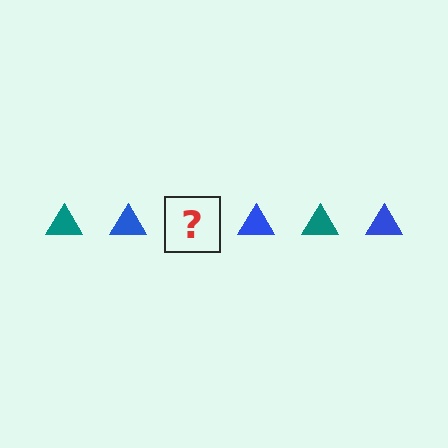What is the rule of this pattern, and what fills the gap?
The rule is that the pattern cycles through teal, blue triangles. The gap should be filled with a teal triangle.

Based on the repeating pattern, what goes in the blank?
The blank should be a teal triangle.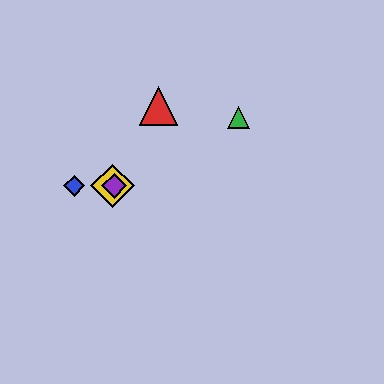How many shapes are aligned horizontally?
3 shapes (the blue diamond, the yellow diamond, the purple diamond) are aligned horizontally.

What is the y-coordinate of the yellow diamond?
The yellow diamond is at y≈186.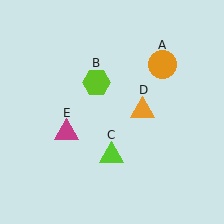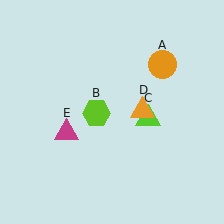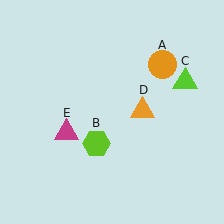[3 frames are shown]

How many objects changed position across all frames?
2 objects changed position: lime hexagon (object B), lime triangle (object C).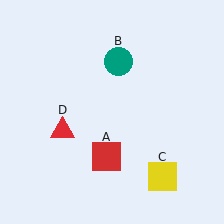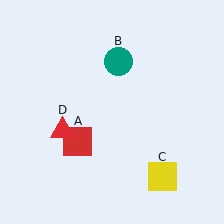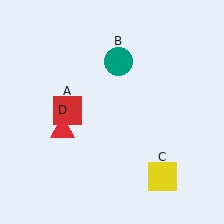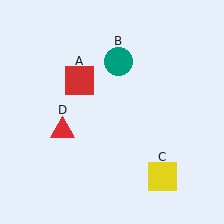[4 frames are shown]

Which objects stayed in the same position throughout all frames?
Teal circle (object B) and yellow square (object C) and red triangle (object D) remained stationary.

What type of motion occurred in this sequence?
The red square (object A) rotated clockwise around the center of the scene.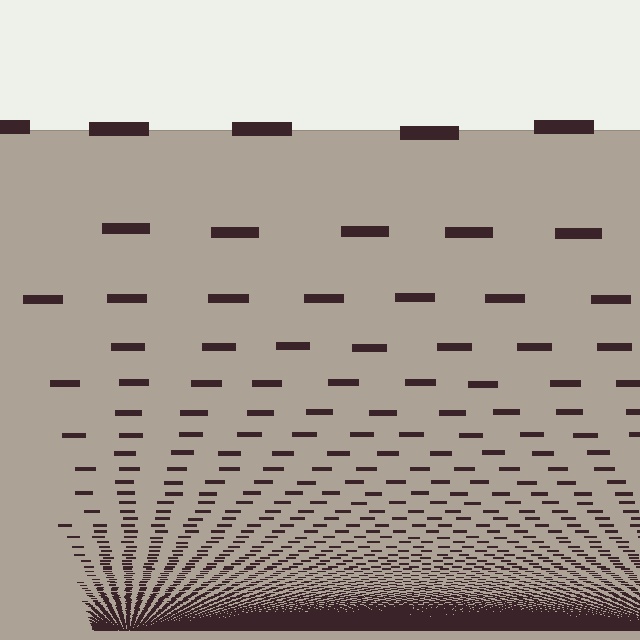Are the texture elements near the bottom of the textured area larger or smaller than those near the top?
Smaller. The gradient is inverted — elements near the bottom are smaller and denser.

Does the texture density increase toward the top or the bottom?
Density increases toward the bottom.